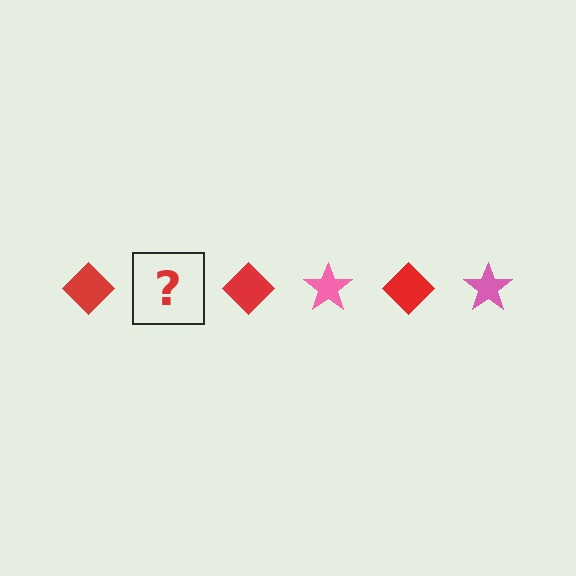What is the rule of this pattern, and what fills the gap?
The rule is that the pattern alternates between red diamond and pink star. The gap should be filled with a pink star.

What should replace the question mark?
The question mark should be replaced with a pink star.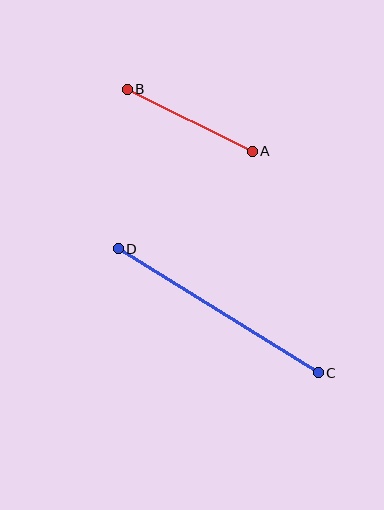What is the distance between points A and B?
The distance is approximately 140 pixels.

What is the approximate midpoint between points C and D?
The midpoint is at approximately (218, 311) pixels.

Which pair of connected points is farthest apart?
Points C and D are farthest apart.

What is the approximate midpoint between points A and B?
The midpoint is at approximately (190, 120) pixels.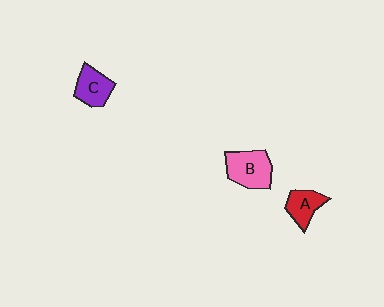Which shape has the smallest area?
Shape A (red).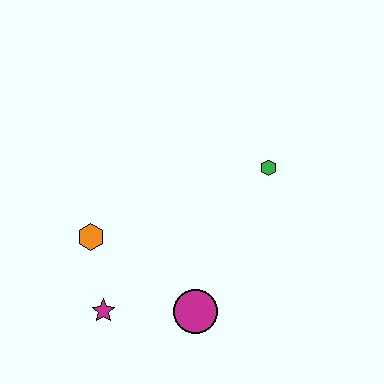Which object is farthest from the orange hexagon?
The green hexagon is farthest from the orange hexagon.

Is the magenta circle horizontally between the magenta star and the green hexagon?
Yes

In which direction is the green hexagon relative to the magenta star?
The green hexagon is to the right of the magenta star.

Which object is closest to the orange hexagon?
The magenta star is closest to the orange hexagon.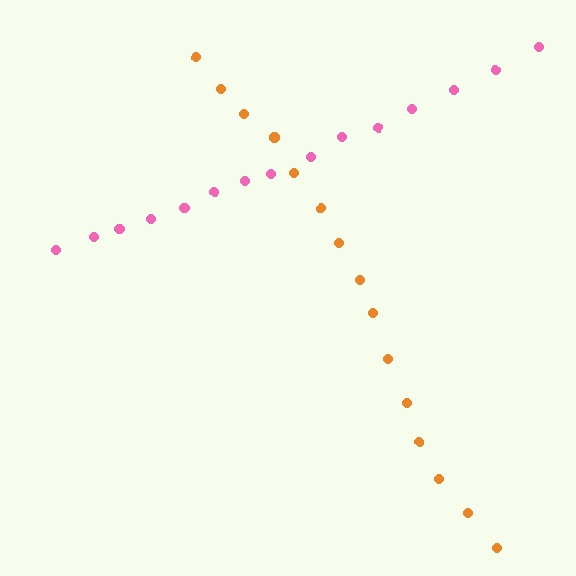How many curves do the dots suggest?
There are 2 distinct paths.